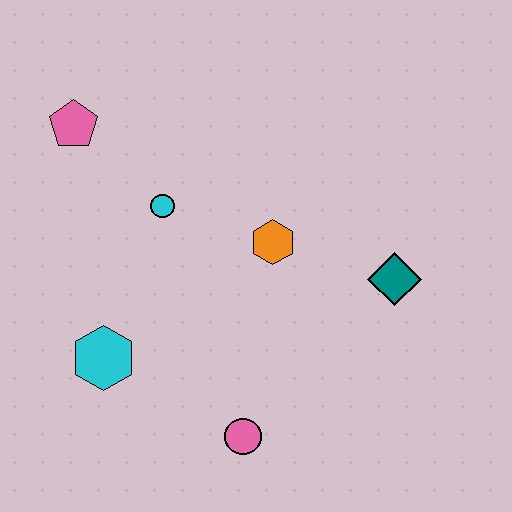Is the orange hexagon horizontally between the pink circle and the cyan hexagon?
No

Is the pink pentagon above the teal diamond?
Yes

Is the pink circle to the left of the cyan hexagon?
No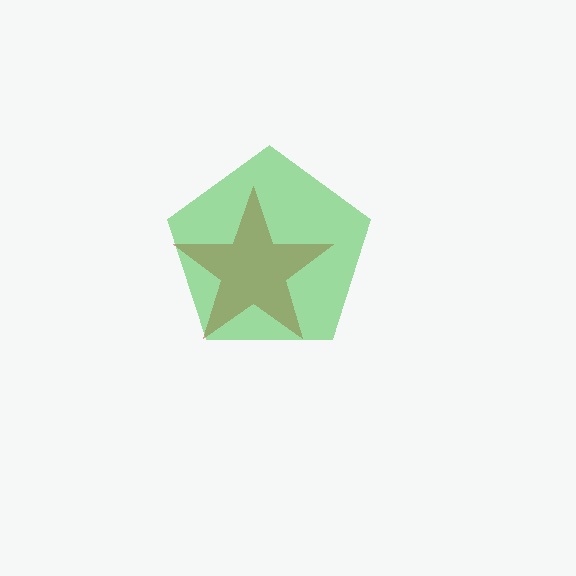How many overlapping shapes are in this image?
There are 2 overlapping shapes in the image.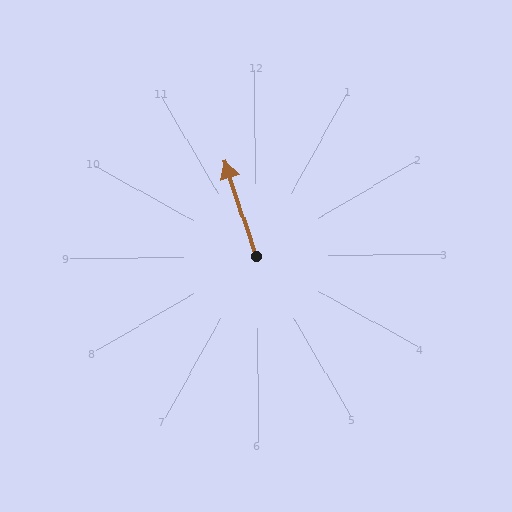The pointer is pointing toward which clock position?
Roughly 11 o'clock.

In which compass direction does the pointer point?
North.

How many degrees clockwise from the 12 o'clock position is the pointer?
Approximately 342 degrees.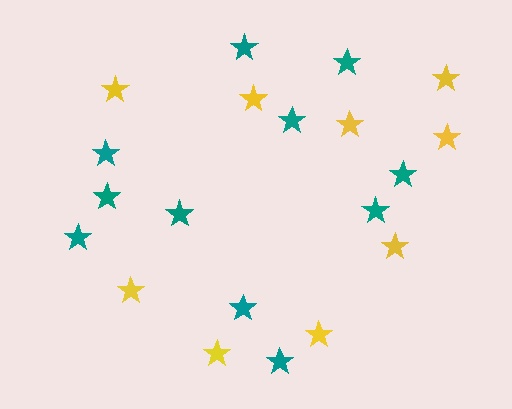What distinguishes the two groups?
There are 2 groups: one group of teal stars (11) and one group of yellow stars (9).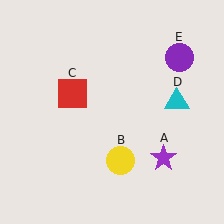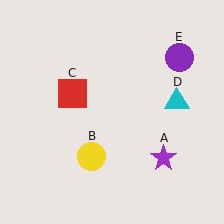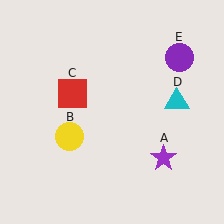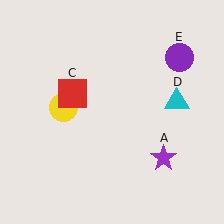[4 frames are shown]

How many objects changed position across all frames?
1 object changed position: yellow circle (object B).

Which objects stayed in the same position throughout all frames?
Purple star (object A) and red square (object C) and cyan triangle (object D) and purple circle (object E) remained stationary.